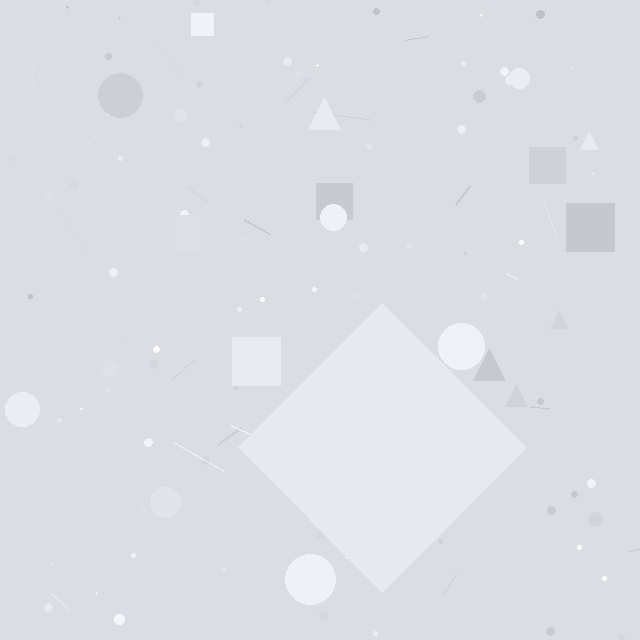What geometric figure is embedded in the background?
A diamond is embedded in the background.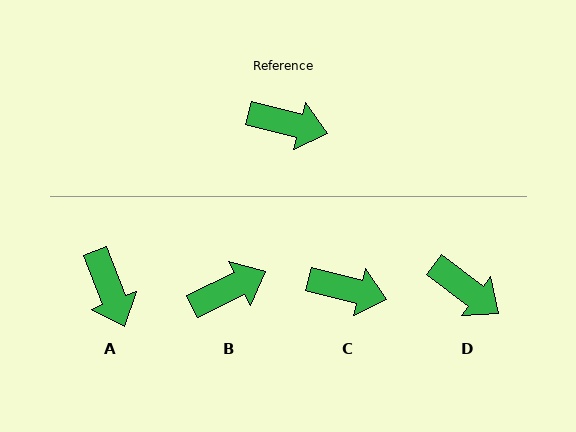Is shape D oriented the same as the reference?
No, it is off by about 23 degrees.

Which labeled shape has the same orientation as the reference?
C.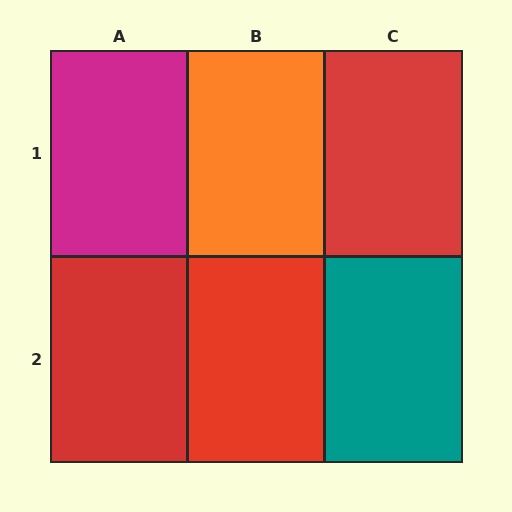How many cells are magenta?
1 cell is magenta.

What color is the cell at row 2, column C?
Teal.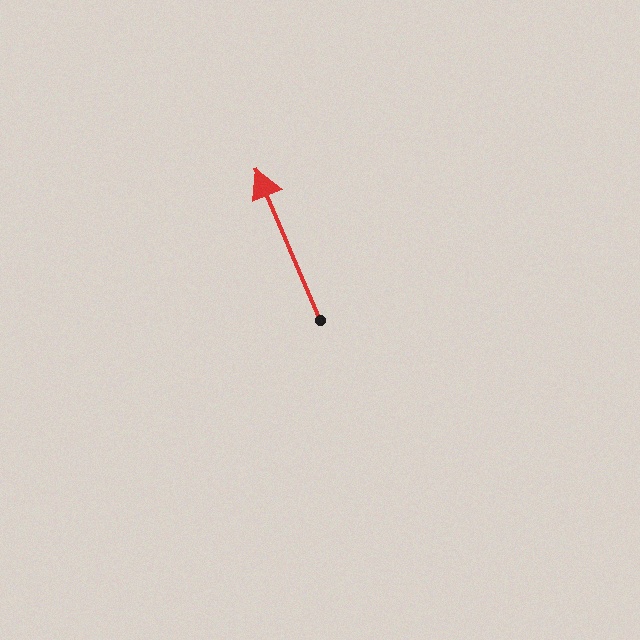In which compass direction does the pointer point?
Northwest.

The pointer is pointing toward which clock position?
Roughly 11 o'clock.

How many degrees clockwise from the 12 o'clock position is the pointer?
Approximately 337 degrees.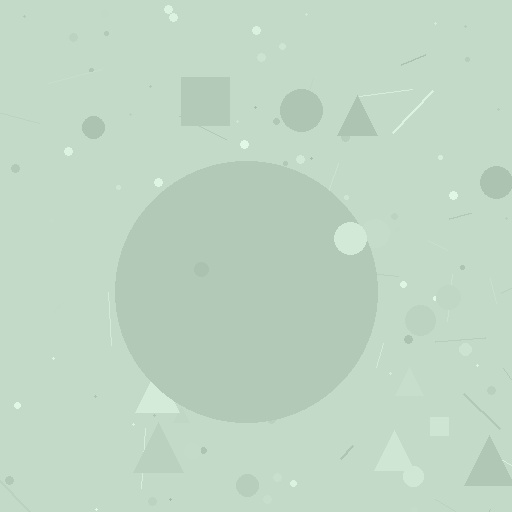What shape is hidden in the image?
A circle is hidden in the image.